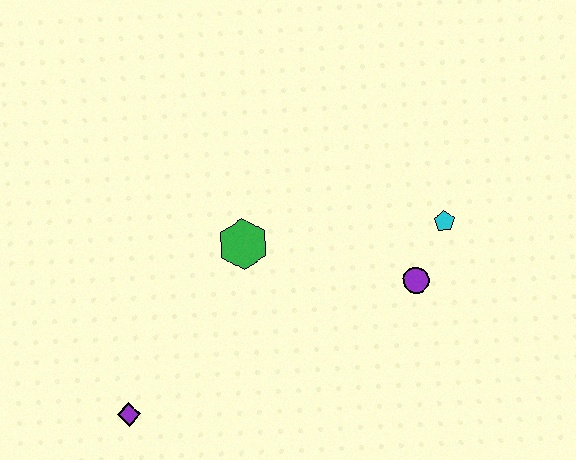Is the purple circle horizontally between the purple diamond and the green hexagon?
No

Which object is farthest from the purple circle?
The purple diamond is farthest from the purple circle.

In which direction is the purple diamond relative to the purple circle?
The purple diamond is to the left of the purple circle.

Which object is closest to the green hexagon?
The purple circle is closest to the green hexagon.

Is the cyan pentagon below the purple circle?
No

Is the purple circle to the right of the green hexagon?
Yes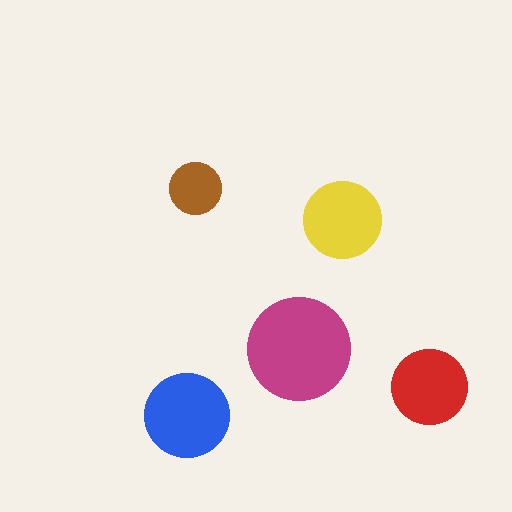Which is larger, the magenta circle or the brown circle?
The magenta one.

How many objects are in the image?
There are 5 objects in the image.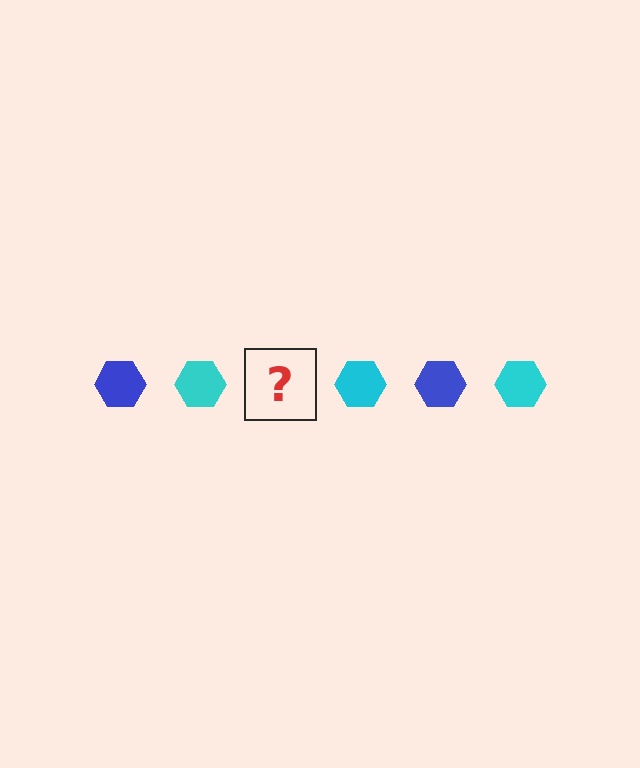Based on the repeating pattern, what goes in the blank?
The blank should be a blue hexagon.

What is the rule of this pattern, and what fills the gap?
The rule is that the pattern cycles through blue, cyan hexagons. The gap should be filled with a blue hexagon.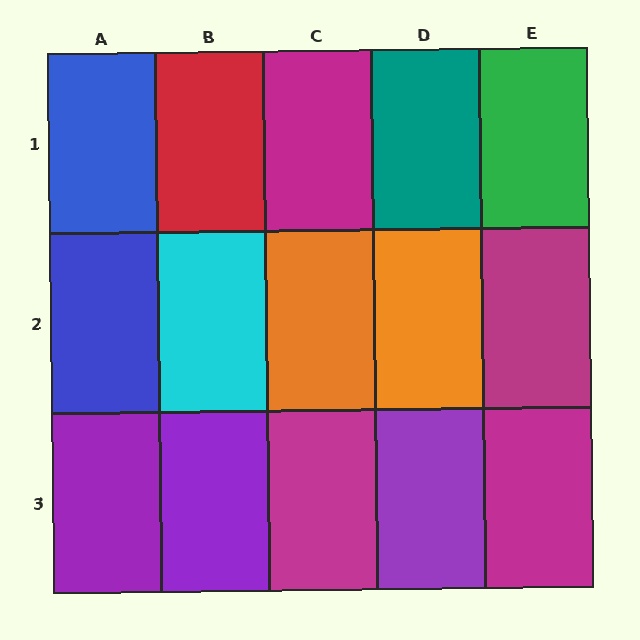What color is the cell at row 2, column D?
Orange.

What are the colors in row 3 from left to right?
Purple, purple, magenta, purple, magenta.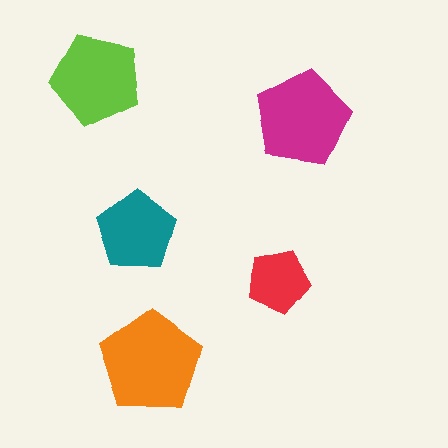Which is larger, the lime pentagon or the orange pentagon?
The orange one.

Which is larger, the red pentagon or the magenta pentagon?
The magenta one.